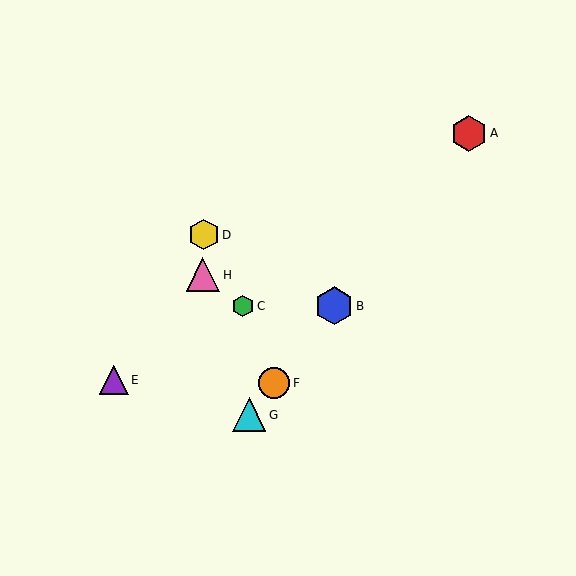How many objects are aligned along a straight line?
4 objects (A, B, F, G) are aligned along a straight line.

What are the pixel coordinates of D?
Object D is at (204, 235).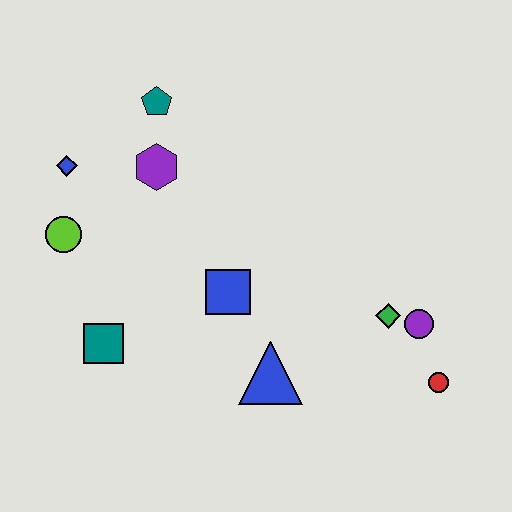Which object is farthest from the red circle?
The blue diamond is farthest from the red circle.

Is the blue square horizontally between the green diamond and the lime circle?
Yes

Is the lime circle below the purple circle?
No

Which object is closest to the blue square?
The blue triangle is closest to the blue square.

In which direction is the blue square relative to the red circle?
The blue square is to the left of the red circle.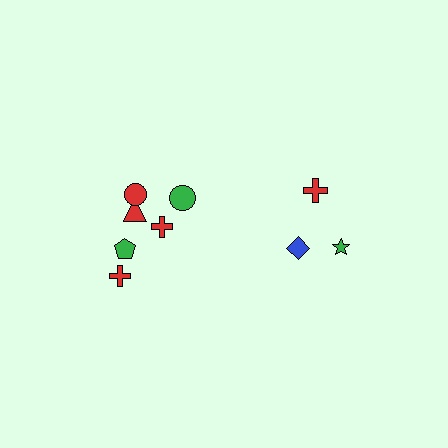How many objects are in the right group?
There are 3 objects.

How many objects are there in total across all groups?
There are 9 objects.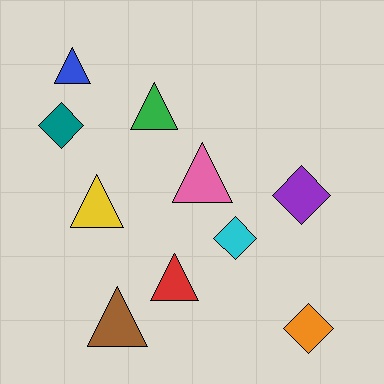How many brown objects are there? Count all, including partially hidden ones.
There is 1 brown object.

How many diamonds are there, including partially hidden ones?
There are 4 diamonds.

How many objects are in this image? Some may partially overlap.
There are 10 objects.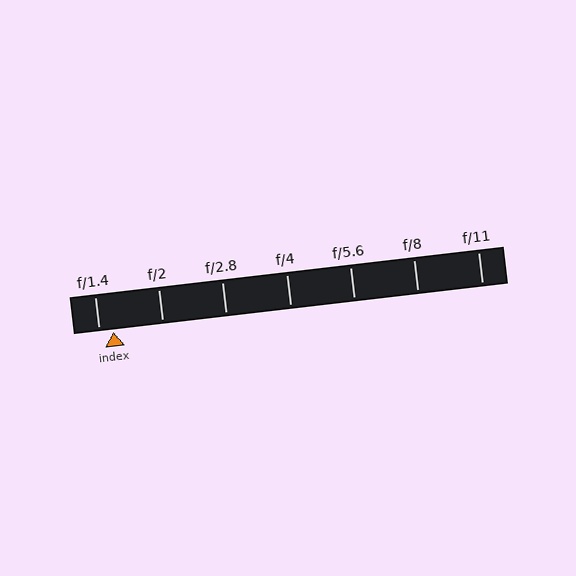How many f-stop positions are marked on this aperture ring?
There are 7 f-stop positions marked.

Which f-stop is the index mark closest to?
The index mark is closest to f/1.4.